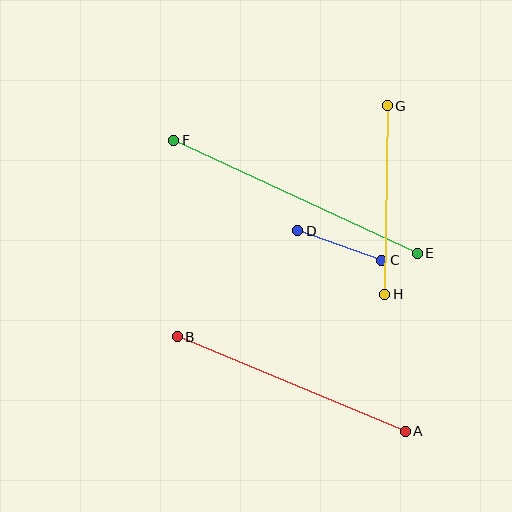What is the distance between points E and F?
The distance is approximately 269 pixels.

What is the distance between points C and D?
The distance is approximately 89 pixels.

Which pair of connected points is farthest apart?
Points E and F are farthest apart.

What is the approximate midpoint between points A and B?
The midpoint is at approximately (291, 384) pixels.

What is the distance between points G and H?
The distance is approximately 189 pixels.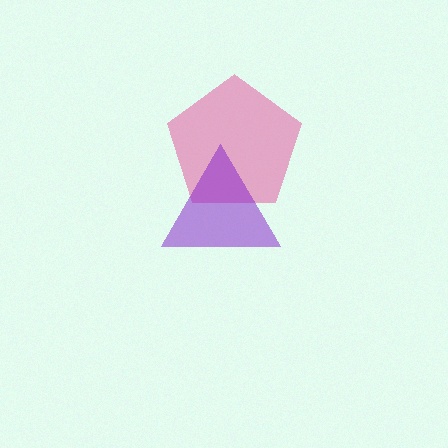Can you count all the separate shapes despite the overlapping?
Yes, there are 2 separate shapes.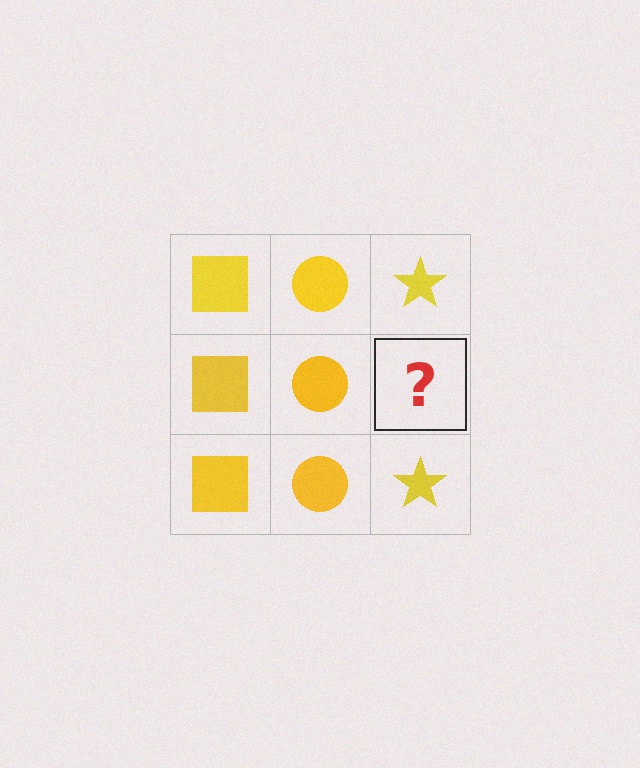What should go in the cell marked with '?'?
The missing cell should contain a yellow star.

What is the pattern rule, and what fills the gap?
The rule is that each column has a consistent shape. The gap should be filled with a yellow star.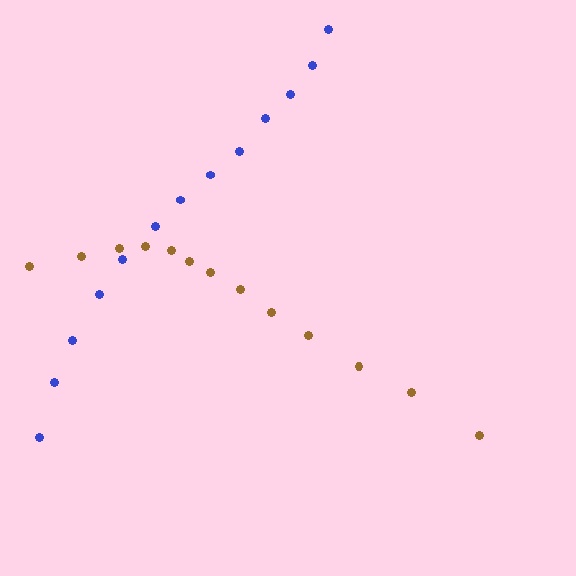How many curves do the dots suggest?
There are 2 distinct paths.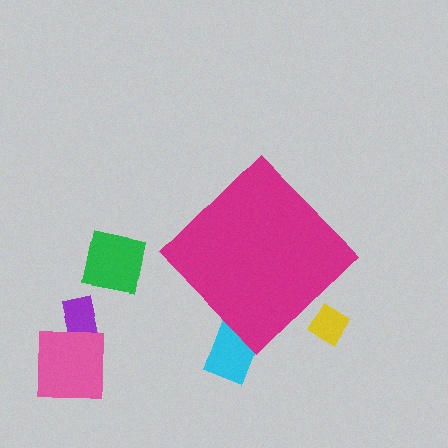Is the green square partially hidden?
No, the green square is fully visible.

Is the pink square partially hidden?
No, the pink square is fully visible.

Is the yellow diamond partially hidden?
Yes, the yellow diamond is partially hidden behind the magenta diamond.